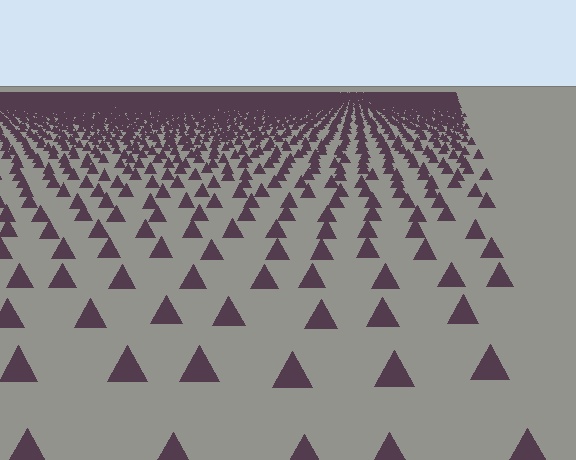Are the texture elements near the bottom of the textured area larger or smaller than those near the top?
Larger. Near the bottom, elements are closer to the viewer and appear at a bigger on-screen size.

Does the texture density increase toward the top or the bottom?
Density increases toward the top.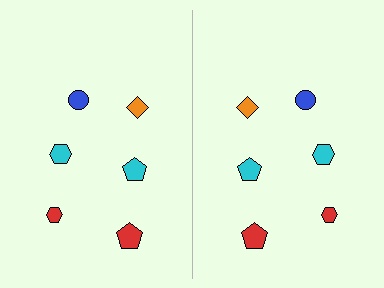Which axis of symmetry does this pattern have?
The pattern has a vertical axis of symmetry running through the center of the image.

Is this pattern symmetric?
Yes, this pattern has bilateral (reflection) symmetry.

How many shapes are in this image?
There are 12 shapes in this image.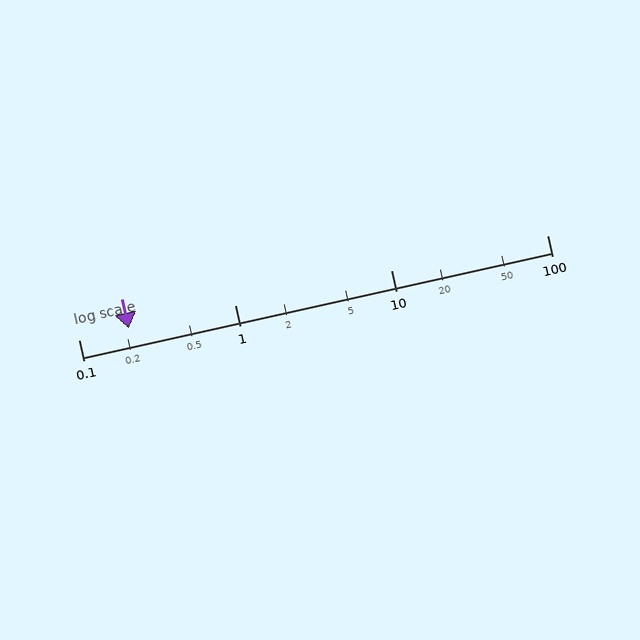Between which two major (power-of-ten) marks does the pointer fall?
The pointer is between 0.1 and 1.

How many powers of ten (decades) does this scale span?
The scale spans 3 decades, from 0.1 to 100.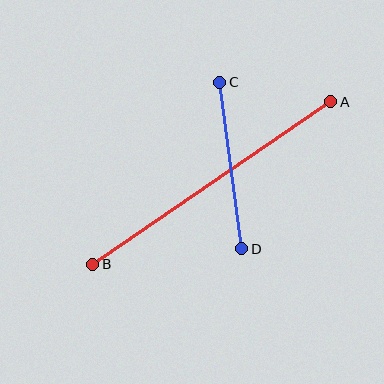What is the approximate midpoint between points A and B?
The midpoint is at approximately (212, 183) pixels.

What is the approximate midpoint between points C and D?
The midpoint is at approximately (231, 165) pixels.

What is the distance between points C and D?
The distance is approximately 168 pixels.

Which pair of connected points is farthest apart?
Points A and B are farthest apart.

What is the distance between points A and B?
The distance is approximately 288 pixels.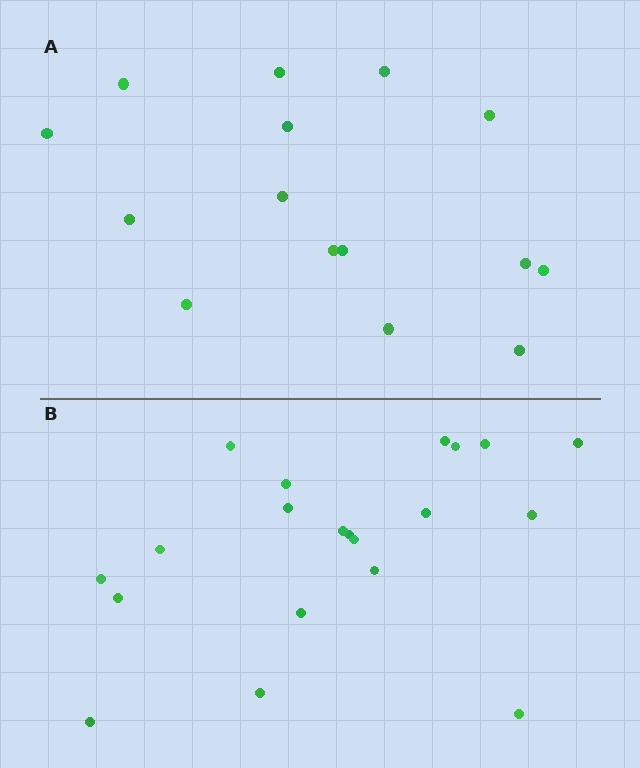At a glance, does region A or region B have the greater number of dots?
Region B (the bottom region) has more dots.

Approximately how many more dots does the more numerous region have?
Region B has about 5 more dots than region A.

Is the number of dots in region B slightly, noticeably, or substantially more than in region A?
Region B has noticeably more, but not dramatically so. The ratio is roughly 1.3 to 1.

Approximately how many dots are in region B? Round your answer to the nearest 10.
About 20 dots.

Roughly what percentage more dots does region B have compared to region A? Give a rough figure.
About 35% more.